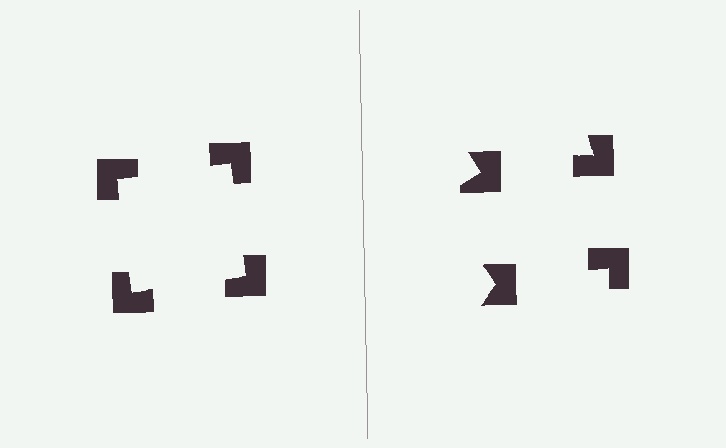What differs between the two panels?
The notched squares are positioned identically on both sides; only the wedge orientations differ. On the left they align to a square; on the right they are misaligned.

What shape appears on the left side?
An illusory square.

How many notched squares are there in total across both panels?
8 — 4 on each side.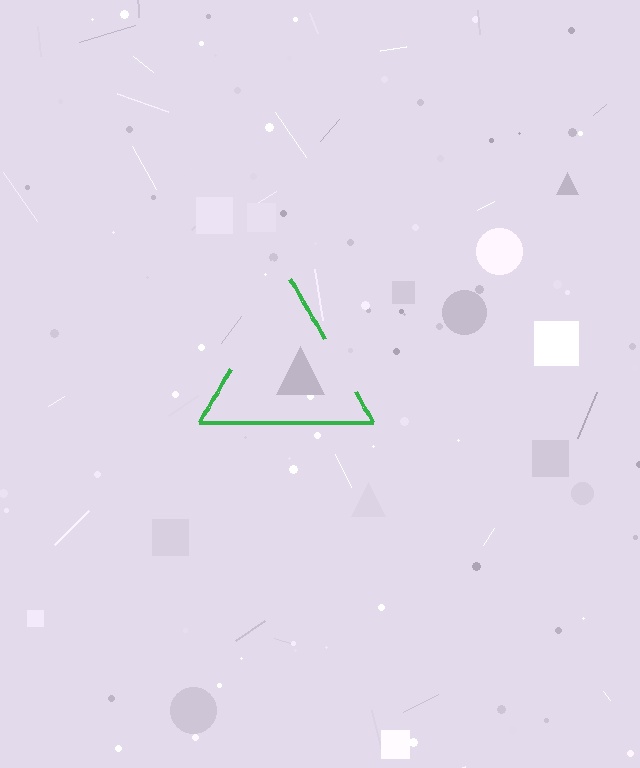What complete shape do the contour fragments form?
The contour fragments form a triangle.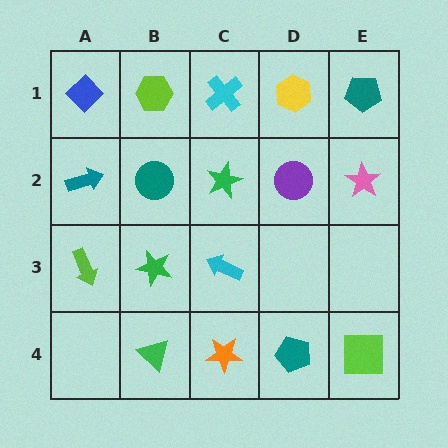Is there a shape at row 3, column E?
No, that cell is empty.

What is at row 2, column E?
A pink star.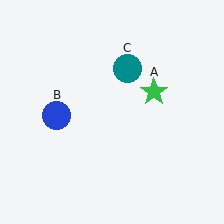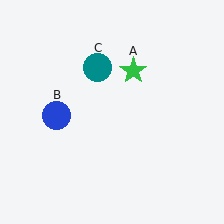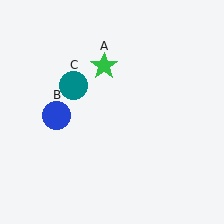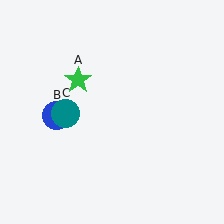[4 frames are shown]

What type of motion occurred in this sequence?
The green star (object A), teal circle (object C) rotated counterclockwise around the center of the scene.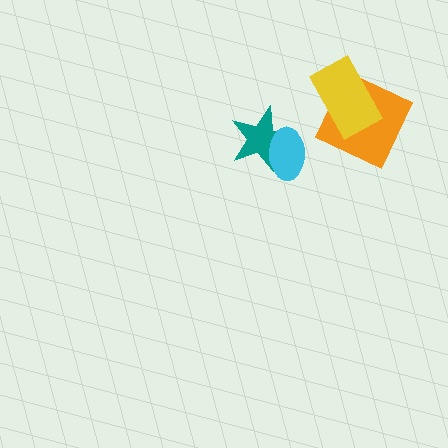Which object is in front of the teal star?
The cyan ellipse is in front of the teal star.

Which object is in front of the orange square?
The yellow rectangle is in front of the orange square.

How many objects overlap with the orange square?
1 object overlaps with the orange square.